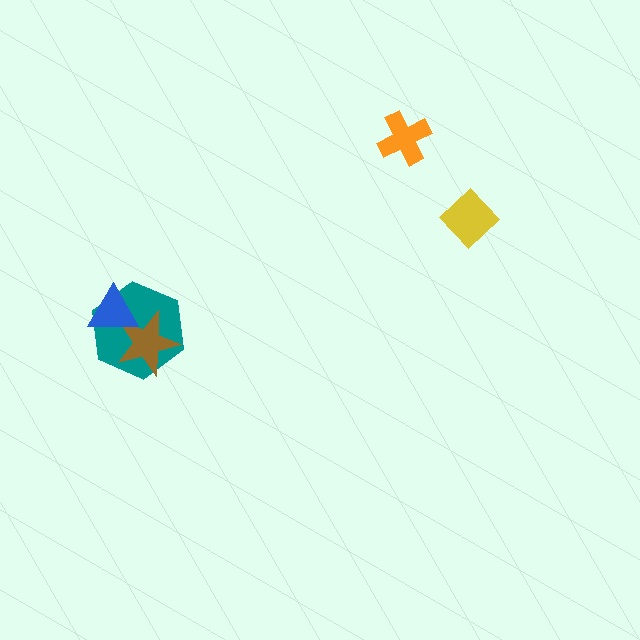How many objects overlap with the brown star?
2 objects overlap with the brown star.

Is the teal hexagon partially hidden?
Yes, it is partially covered by another shape.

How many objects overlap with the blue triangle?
2 objects overlap with the blue triangle.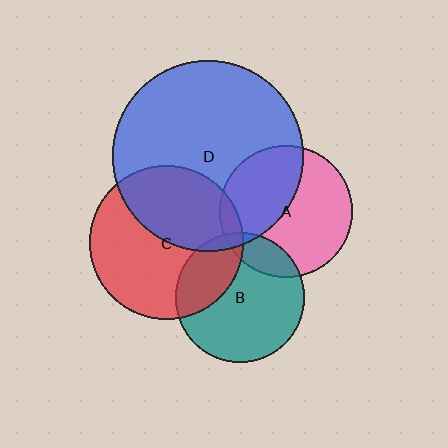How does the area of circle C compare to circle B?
Approximately 1.4 times.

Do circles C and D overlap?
Yes.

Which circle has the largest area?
Circle D (blue).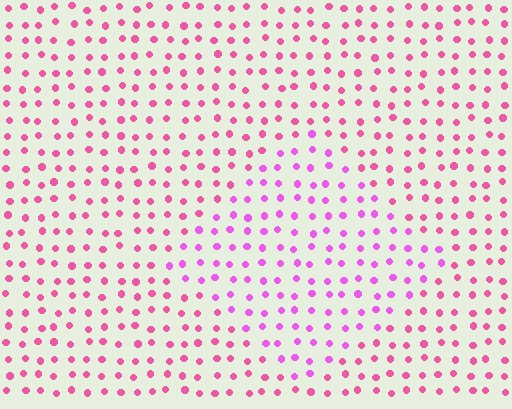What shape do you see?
I see a diamond.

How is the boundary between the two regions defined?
The boundary is defined purely by a slight shift in hue (about 30 degrees). Spacing, size, and orientation are identical on both sides.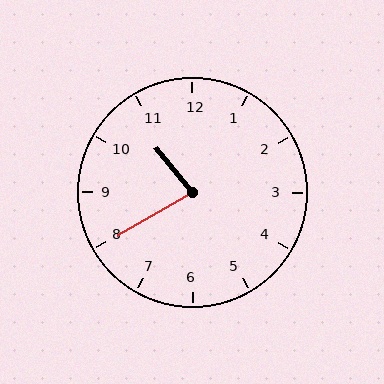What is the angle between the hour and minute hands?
Approximately 80 degrees.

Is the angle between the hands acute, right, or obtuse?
It is acute.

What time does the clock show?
10:40.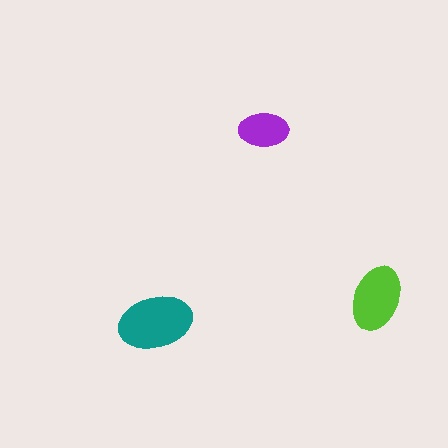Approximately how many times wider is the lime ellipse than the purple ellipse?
About 1.5 times wider.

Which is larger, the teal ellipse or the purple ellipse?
The teal one.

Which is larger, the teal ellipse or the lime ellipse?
The teal one.